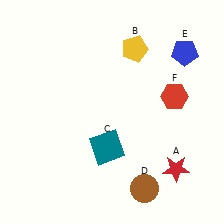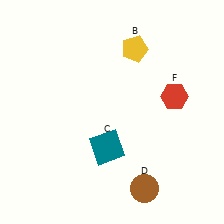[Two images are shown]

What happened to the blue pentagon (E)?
The blue pentagon (E) was removed in Image 2. It was in the top-right area of Image 1.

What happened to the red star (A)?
The red star (A) was removed in Image 2. It was in the bottom-right area of Image 1.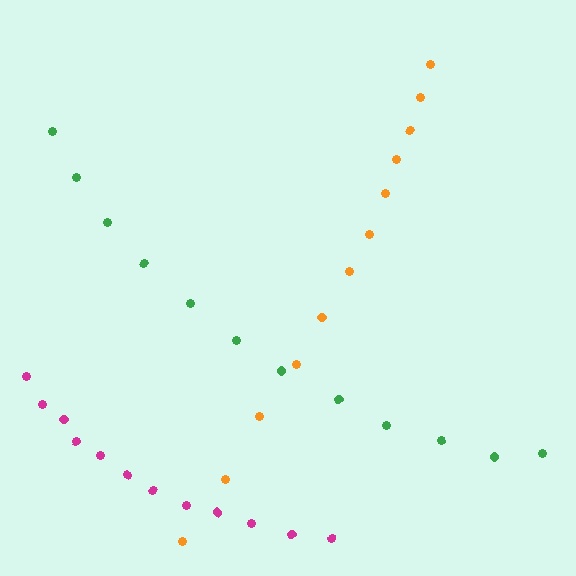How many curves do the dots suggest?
There are 3 distinct paths.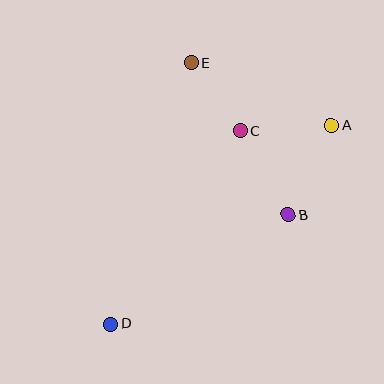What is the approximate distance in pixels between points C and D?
The distance between C and D is approximately 233 pixels.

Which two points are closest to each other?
Points C and E are closest to each other.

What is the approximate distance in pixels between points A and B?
The distance between A and B is approximately 99 pixels.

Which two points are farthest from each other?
Points A and D are farthest from each other.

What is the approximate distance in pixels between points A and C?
The distance between A and C is approximately 92 pixels.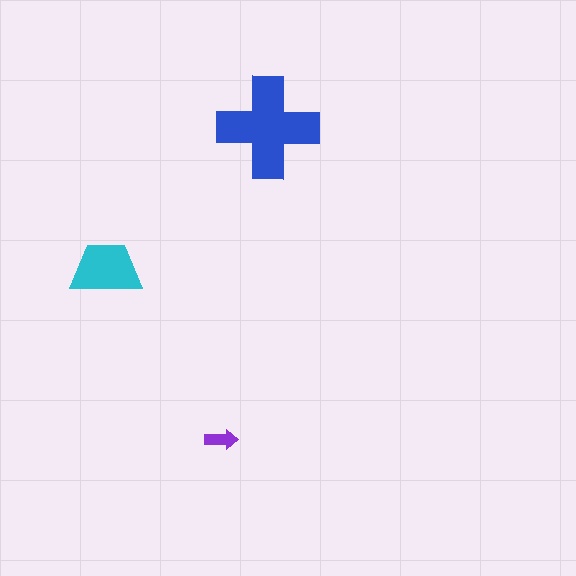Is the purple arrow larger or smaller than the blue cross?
Smaller.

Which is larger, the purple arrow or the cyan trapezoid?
The cyan trapezoid.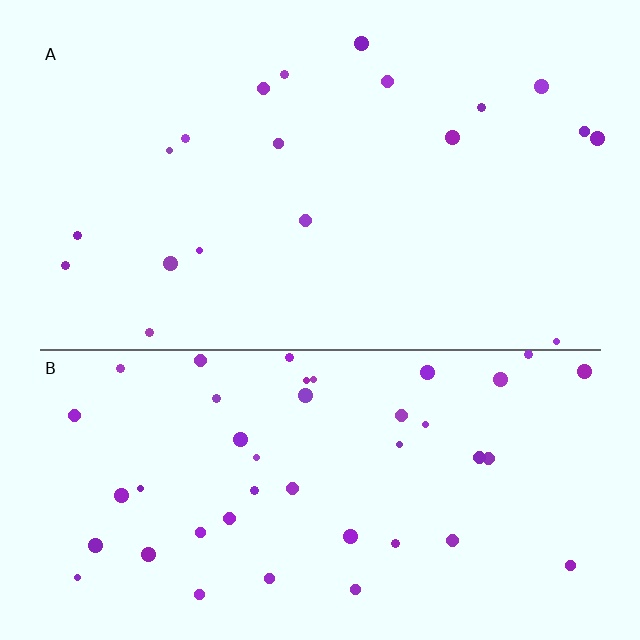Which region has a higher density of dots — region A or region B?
B (the bottom).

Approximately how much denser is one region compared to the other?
Approximately 2.3× — region B over region A.